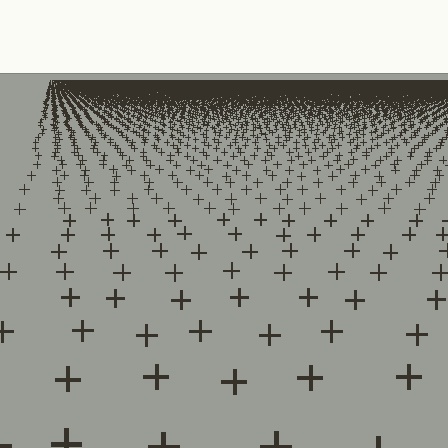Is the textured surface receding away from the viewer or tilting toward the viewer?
The surface is receding away from the viewer. Texture elements get smaller and denser toward the top.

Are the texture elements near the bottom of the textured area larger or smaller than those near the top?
Larger. Near the bottom, elements are closer to the viewer and appear at a bigger on-screen size.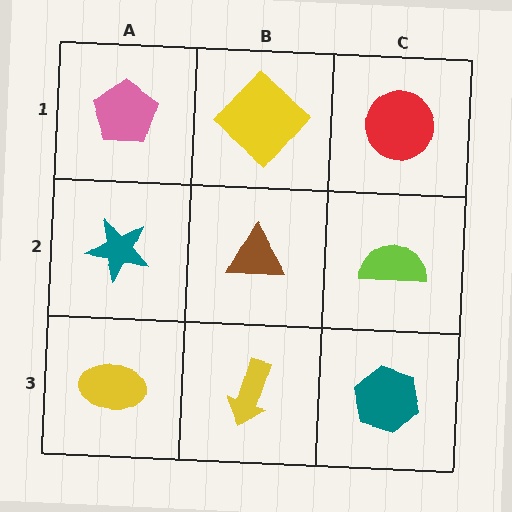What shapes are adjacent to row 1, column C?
A lime semicircle (row 2, column C), a yellow diamond (row 1, column B).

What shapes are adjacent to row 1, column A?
A teal star (row 2, column A), a yellow diamond (row 1, column B).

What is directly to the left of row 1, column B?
A pink pentagon.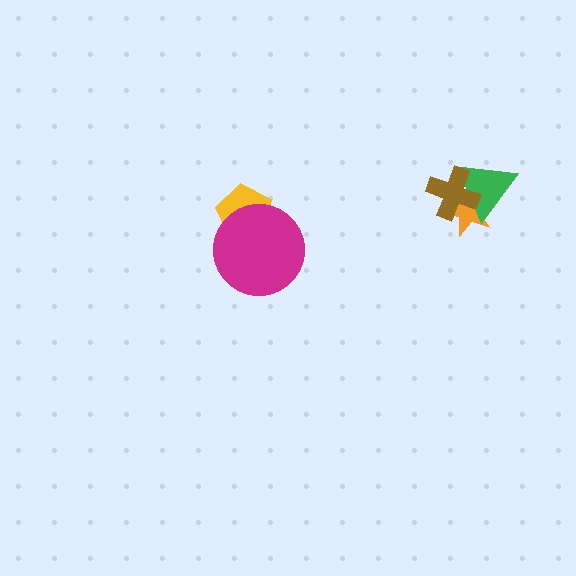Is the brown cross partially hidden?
No, no other shape covers it.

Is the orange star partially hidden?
Yes, it is partially covered by another shape.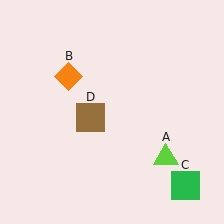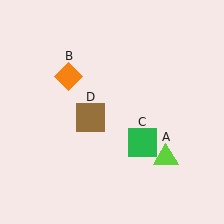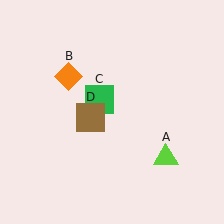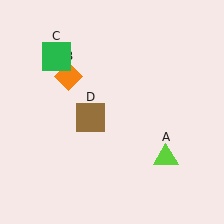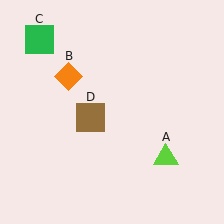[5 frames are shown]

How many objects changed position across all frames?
1 object changed position: green square (object C).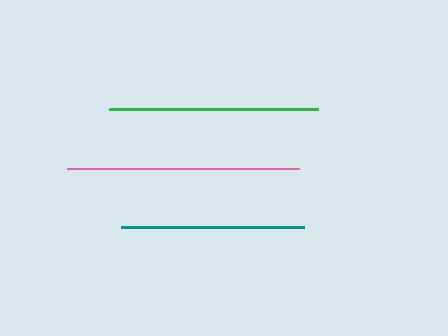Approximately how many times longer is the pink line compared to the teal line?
The pink line is approximately 1.3 times the length of the teal line.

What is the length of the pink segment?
The pink segment is approximately 232 pixels long.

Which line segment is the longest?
The pink line is the longest at approximately 232 pixels.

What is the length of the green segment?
The green segment is approximately 208 pixels long.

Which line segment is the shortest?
The teal line is the shortest at approximately 183 pixels.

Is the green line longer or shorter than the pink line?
The pink line is longer than the green line.